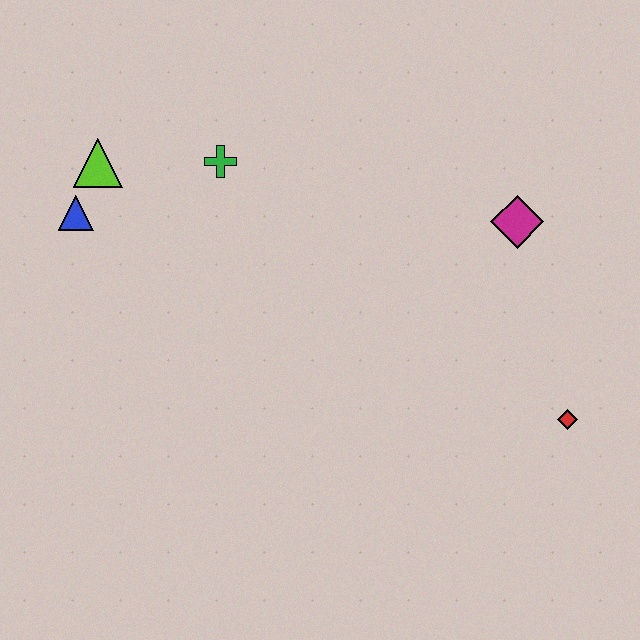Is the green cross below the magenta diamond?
No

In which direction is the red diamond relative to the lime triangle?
The red diamond is to the right of the lime triangle.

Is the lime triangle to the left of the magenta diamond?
Yes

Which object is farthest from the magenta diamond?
The blue triangle is farthest from the magenta diamond.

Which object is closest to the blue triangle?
The lime triangle is closest to the blue triangle.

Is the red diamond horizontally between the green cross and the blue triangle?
No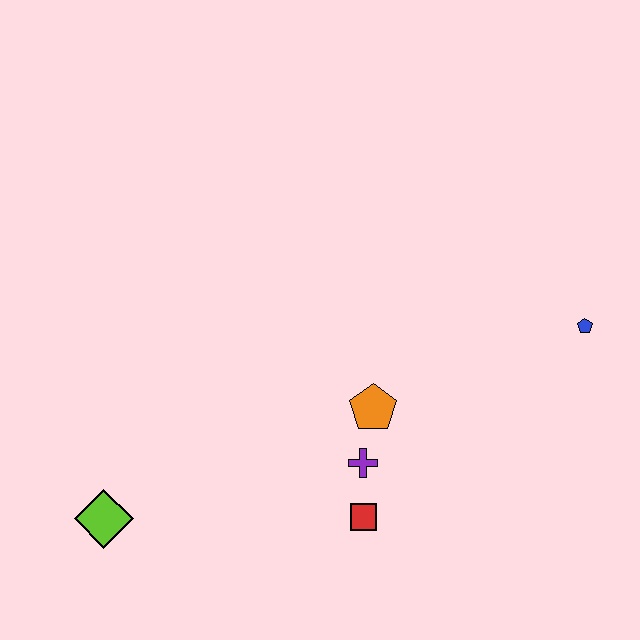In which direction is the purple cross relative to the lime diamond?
The purple cross is to the right of the lime diamond.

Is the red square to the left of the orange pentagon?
Yes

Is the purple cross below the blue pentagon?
Yes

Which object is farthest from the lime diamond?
The blue pentagon is farthest from the lime diamond.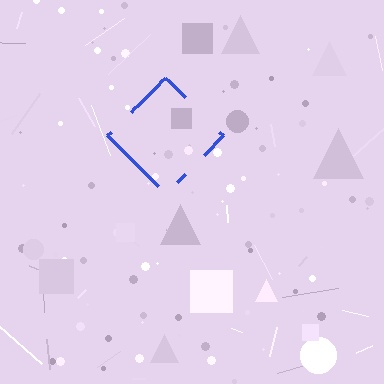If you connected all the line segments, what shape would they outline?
They would outline a diamond.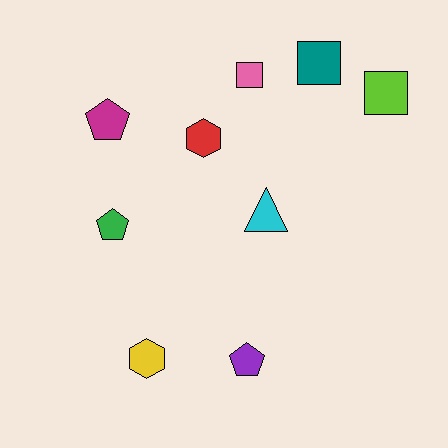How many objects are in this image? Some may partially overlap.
There are 9 objects.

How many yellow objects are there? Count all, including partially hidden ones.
There is 1 yellow object.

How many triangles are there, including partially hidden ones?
There is 1 triangle.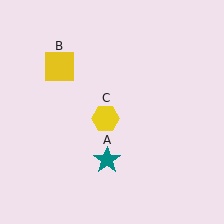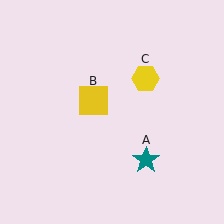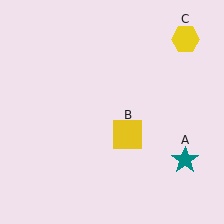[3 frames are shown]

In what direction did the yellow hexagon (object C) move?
The yellow hexagon (object C) moved up and to the right.